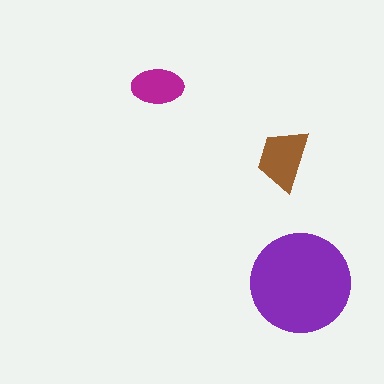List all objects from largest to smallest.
The purple circle, the brown trapezoid, the magenta ellipse.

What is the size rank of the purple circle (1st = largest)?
1st.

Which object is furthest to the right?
The purple circle is rightmost.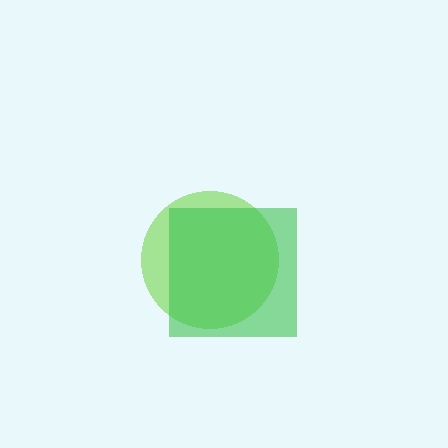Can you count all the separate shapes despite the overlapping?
Yes, there are 2 separate shapes.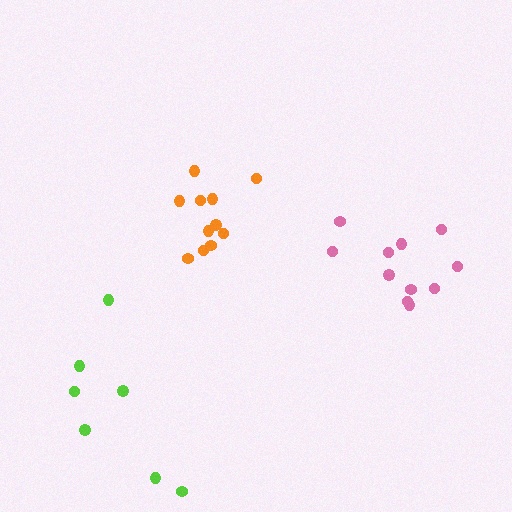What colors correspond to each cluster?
The clusters are colored: pink, orange, lime.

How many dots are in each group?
Group 1: 11 dots, Group 2: 11 dots, Group 3: 7 dots (29 total).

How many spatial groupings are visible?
There are 3 spatial groupings.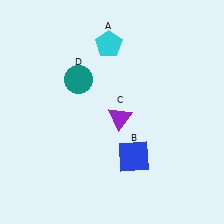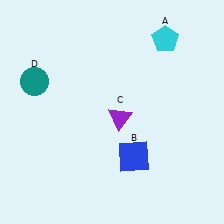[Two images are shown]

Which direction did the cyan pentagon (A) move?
The cyan pentagon (A) moved right.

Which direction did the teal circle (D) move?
The teal circle (D) moved left.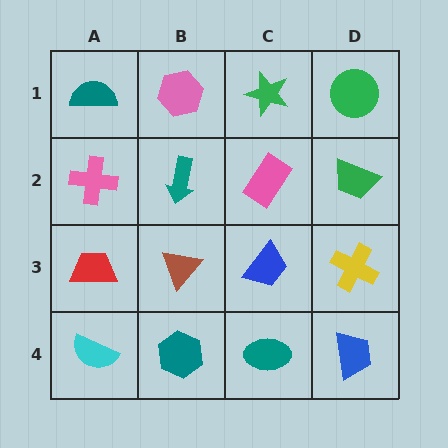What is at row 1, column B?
A pink hexagon.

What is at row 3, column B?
A brown triangle.